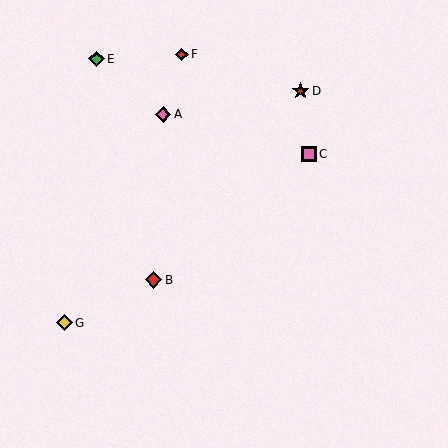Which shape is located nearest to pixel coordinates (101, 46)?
The green diamond (labeled E) at (96, 59) is nearest to that location.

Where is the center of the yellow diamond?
The center of the yellow diamond is at (64, 323).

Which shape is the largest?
The red star (labeled D) is the largest.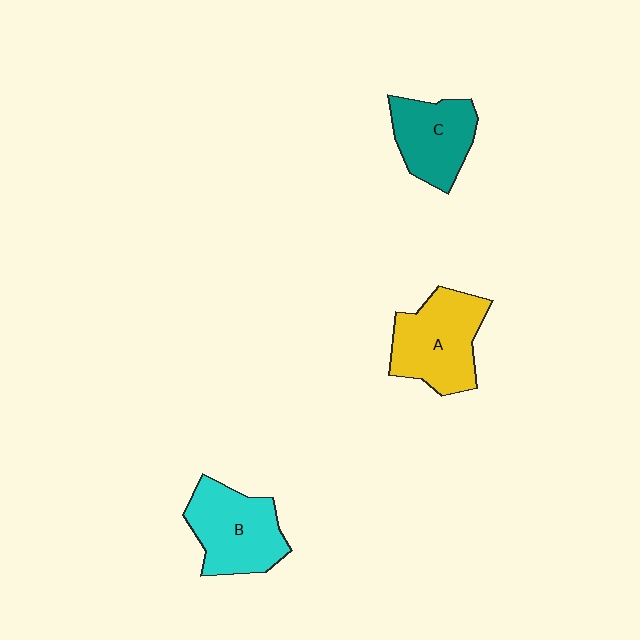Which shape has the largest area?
Shape A (yellow).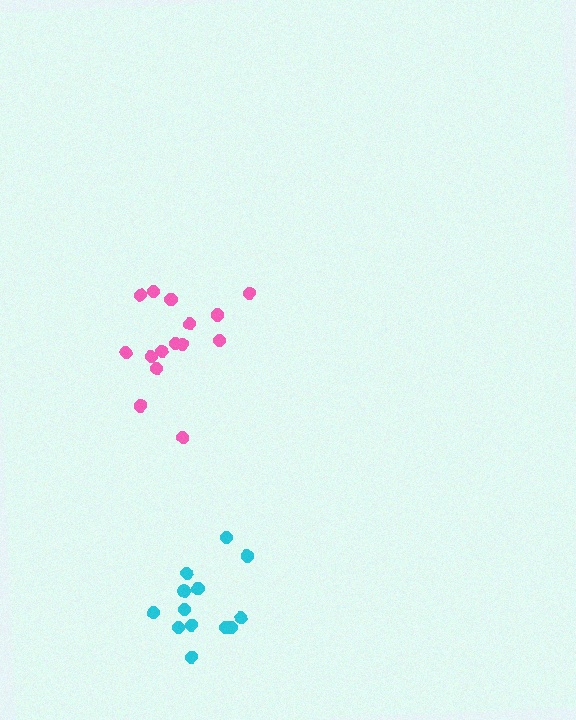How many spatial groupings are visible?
There are 2 spatial groupings.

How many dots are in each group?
Group 1: 13 dots, Group 2: 15 dots (28 total).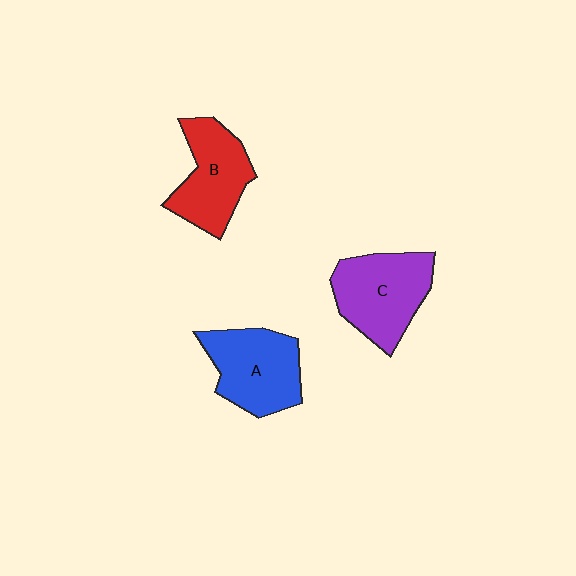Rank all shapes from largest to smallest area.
From largest to smallest: C (purple), A (blue), B (red).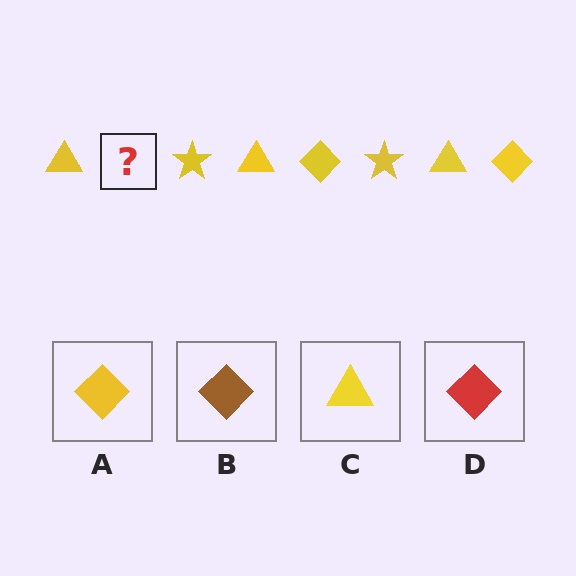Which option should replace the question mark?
Option A.